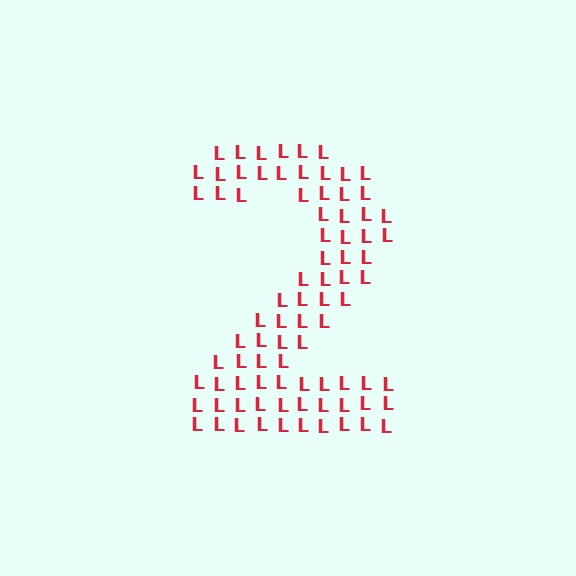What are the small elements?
The small elements are letter L's.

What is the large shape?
The large shape is the digit 2.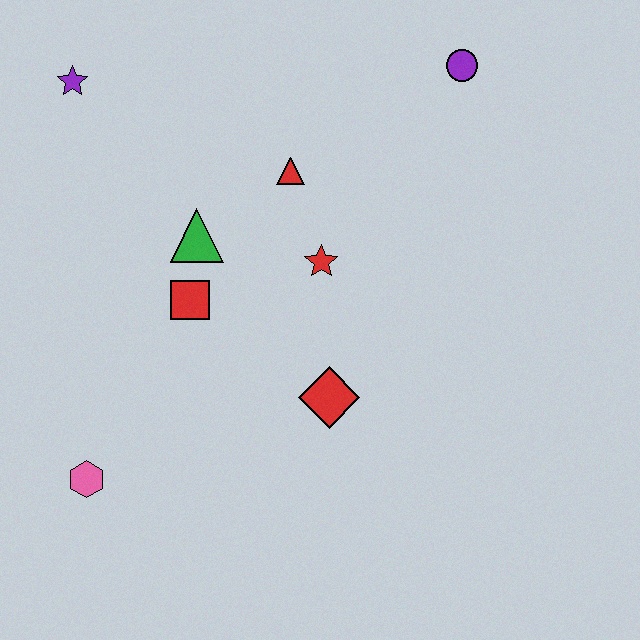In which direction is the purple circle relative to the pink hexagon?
The purple circle is above the pink hexagon.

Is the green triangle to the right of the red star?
No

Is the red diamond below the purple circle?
Yes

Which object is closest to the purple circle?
The red triangle is closest to the purple circle.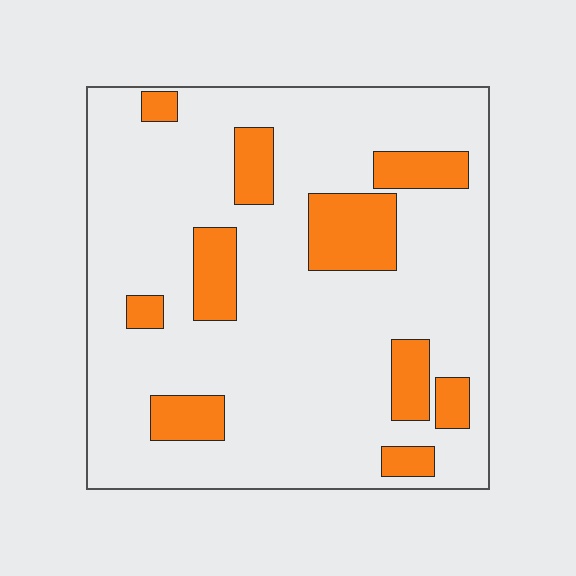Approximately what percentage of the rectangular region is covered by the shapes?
Approximately 20%.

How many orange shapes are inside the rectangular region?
10.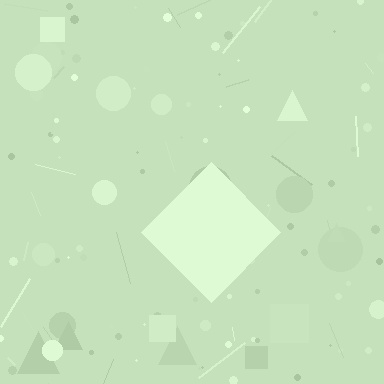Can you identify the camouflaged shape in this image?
The camouflaged shape is a diamond.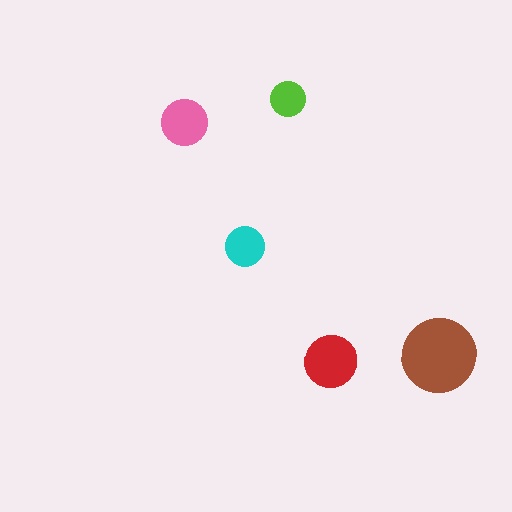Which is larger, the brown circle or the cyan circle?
The brown one.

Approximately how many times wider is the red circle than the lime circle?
About 1.5 times wider.